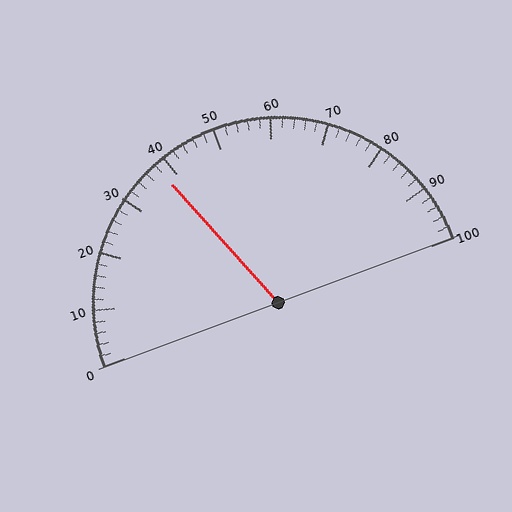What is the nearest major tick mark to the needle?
The nearest major tick mark is 40.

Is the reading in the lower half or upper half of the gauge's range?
The reading is in the lower half of the range (0 to 100).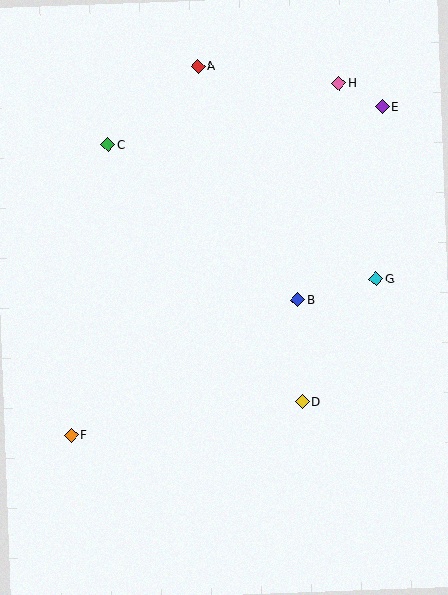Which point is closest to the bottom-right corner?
Point D is closest to the bottom-right corner.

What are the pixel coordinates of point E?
Point E is at (383, 107).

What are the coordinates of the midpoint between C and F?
The midpoint between C and F is at (90, 290).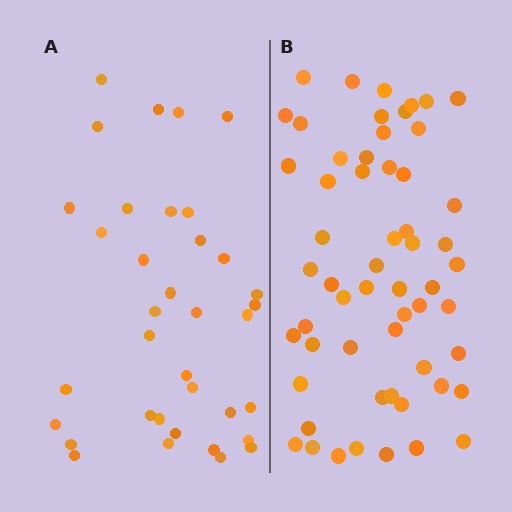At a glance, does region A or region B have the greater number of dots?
Region B (the right region) has more dots.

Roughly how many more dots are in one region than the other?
Region B has approximately 20 more dots than region A.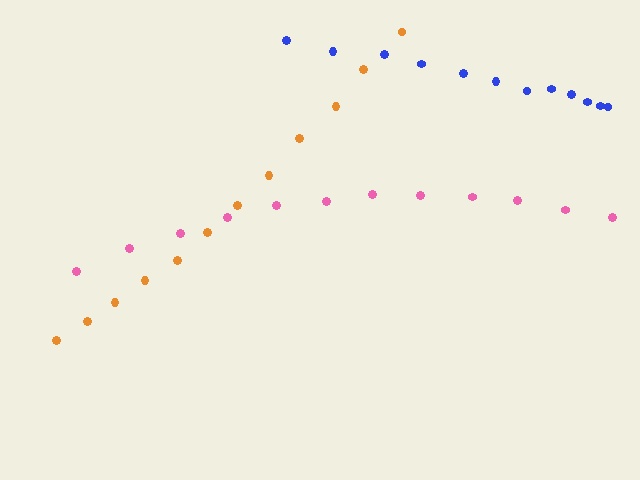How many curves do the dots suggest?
There are 3 distinct paths.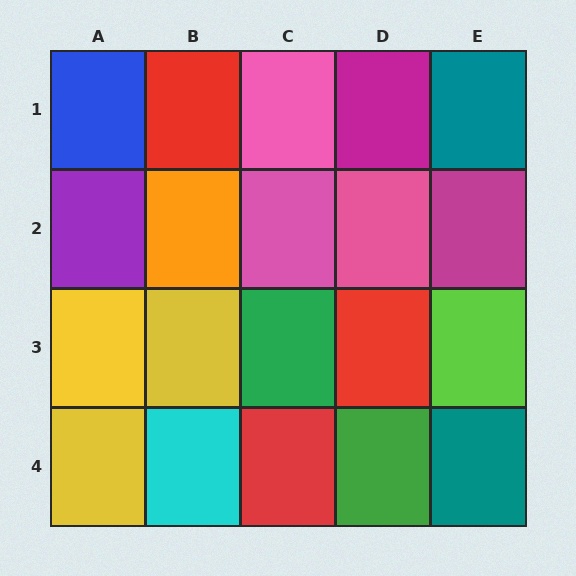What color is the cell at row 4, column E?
Teal.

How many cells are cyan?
1 cell is cyan.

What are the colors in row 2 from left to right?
Purple, orange, pink, pink, magenta.